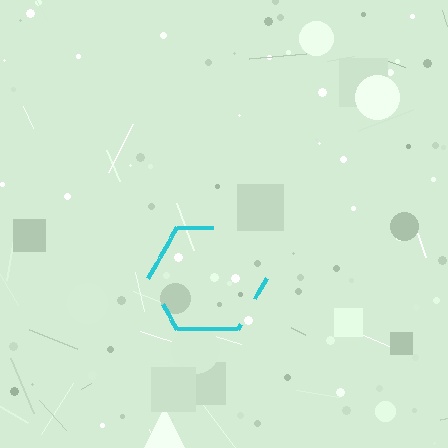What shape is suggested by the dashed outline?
The dashed outline suggests a hexagon.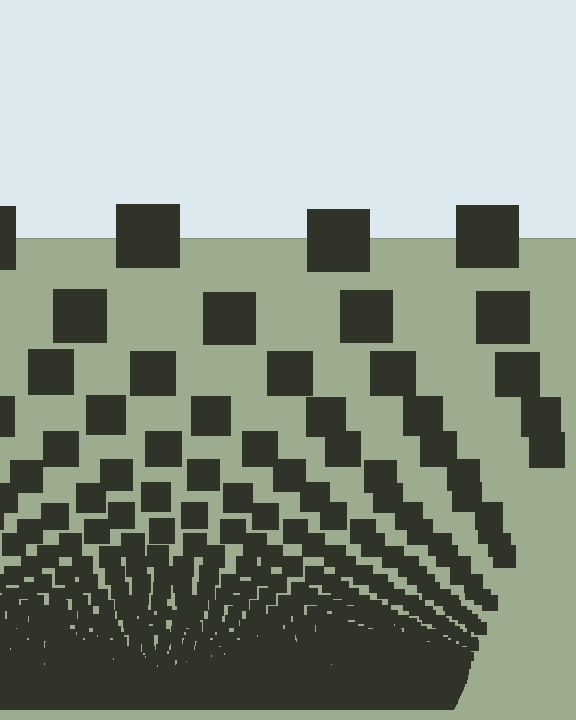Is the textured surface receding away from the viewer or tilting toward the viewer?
The surface appears to tilt toward the viewer. Texture elements get larger and sparser toward the top.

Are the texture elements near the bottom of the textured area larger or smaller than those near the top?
Smaller. The gradient is inverted — elements near the bottom are smaller and denser.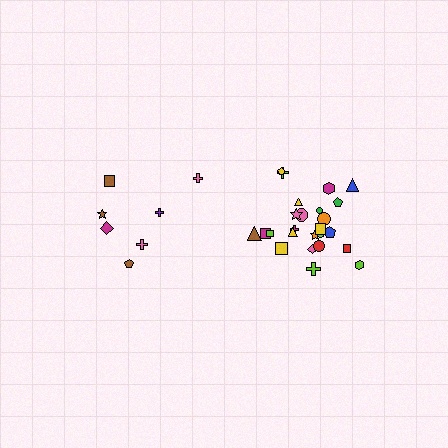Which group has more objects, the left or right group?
The right group.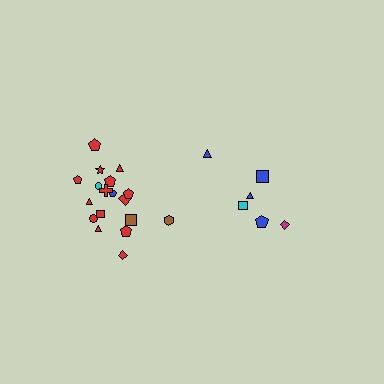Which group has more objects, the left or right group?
The left group.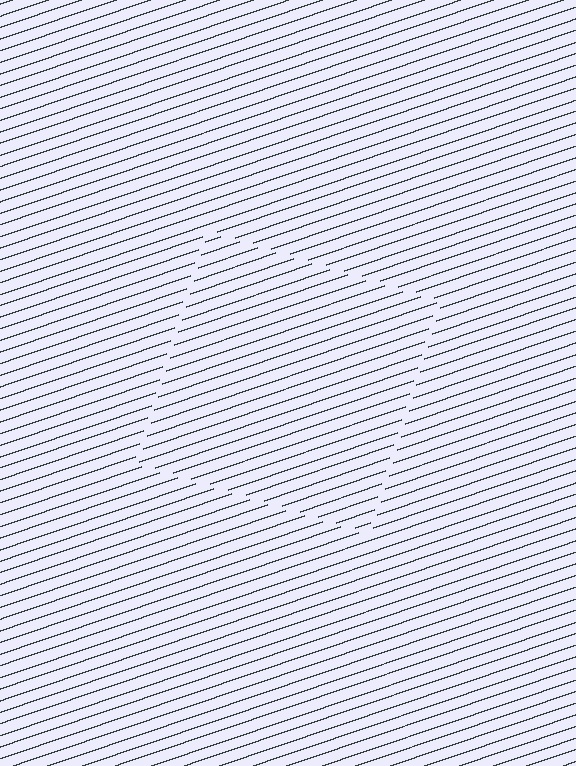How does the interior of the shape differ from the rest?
The interior of the shape contains the same grating, shifted by half a period — the contour is defined by the phase discontinuity where line-ends from the inner and outer gratings abut.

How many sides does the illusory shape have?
4 sides — the line-ends trace a square.